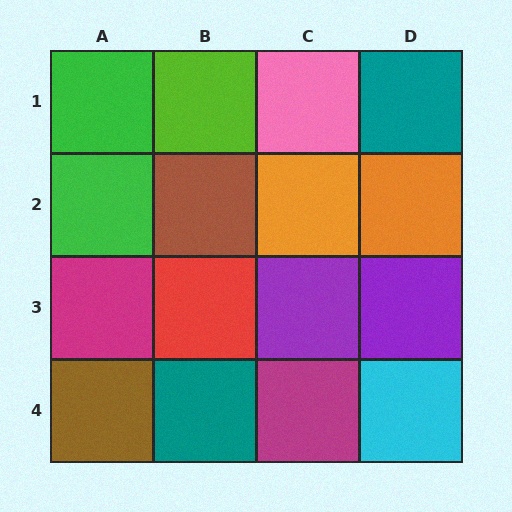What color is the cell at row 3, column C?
Purple.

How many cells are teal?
2 cells are teal.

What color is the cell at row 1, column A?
Green.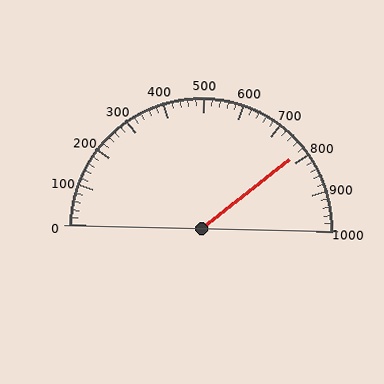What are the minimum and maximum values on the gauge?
The gauge ranges from 0 to 1000.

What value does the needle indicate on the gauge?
The needle indicates approximately 780.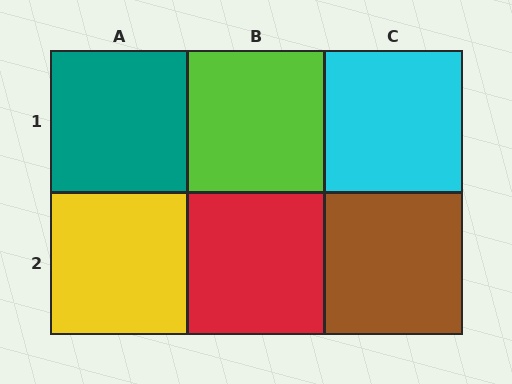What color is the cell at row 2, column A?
Yellow.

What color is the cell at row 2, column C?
Brown.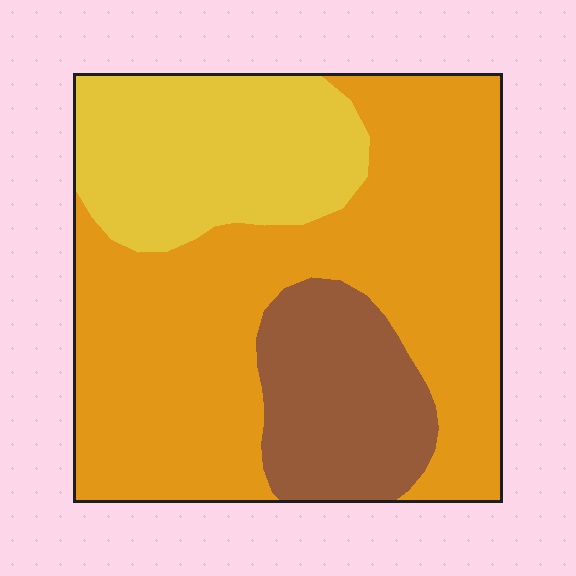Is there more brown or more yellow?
Yellow.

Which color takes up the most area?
Orange, at roughly 60%.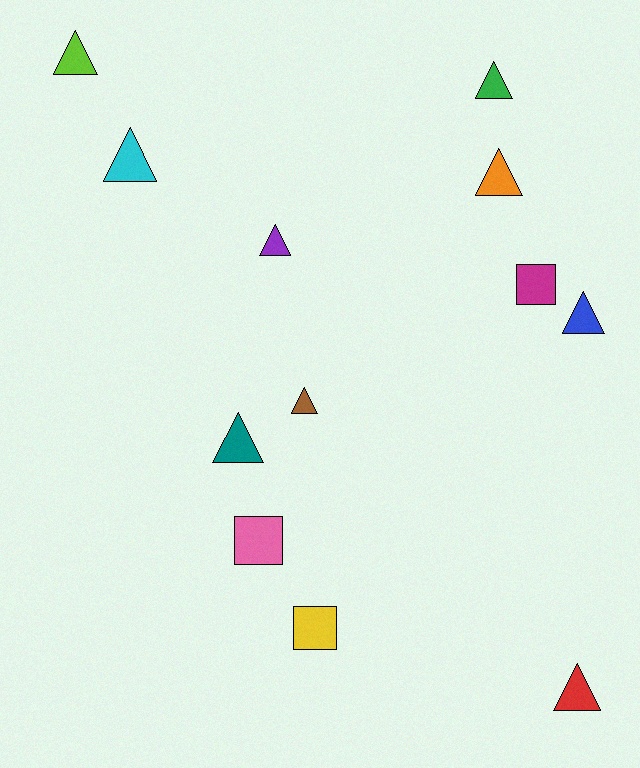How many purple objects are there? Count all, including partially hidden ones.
There is 1 purple object.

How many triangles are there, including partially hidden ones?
There are 9 triangles.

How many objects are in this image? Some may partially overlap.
There are 12 objects.